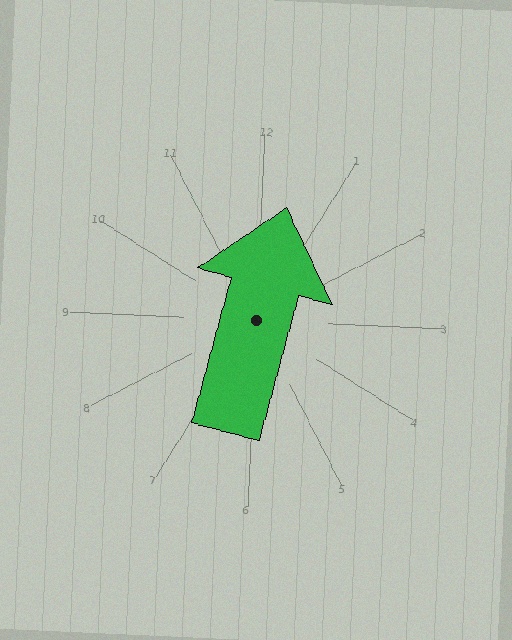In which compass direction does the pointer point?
North.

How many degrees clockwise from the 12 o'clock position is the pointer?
Approximately 13 degrees.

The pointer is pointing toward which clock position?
Roughly 12 o'clock.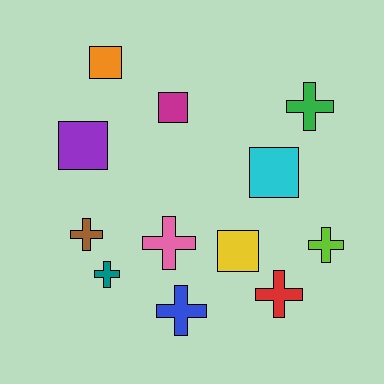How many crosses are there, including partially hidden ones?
There are 7 crosses.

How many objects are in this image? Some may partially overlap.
There are 12 objects.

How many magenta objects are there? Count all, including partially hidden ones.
There is 1 magenta object.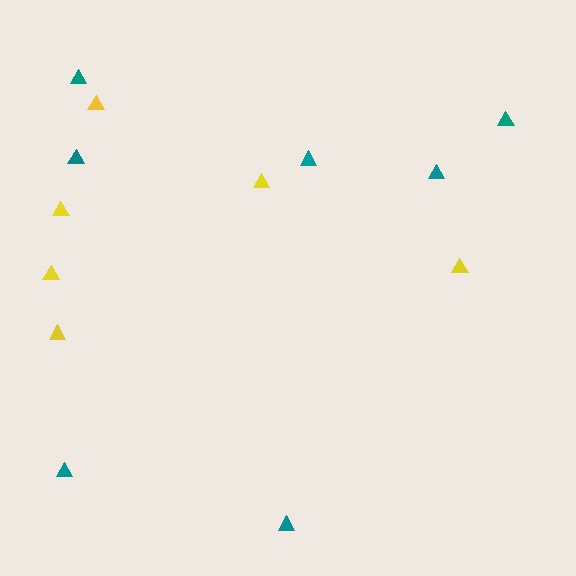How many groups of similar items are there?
There are 2 groups: one group of yellow triangles (6) and one group of teal triangles (7).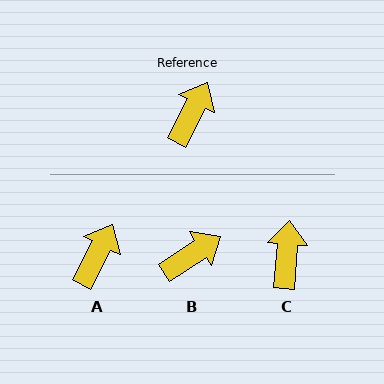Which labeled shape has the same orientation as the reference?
A.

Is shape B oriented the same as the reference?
No, it is off by about 30 degrees.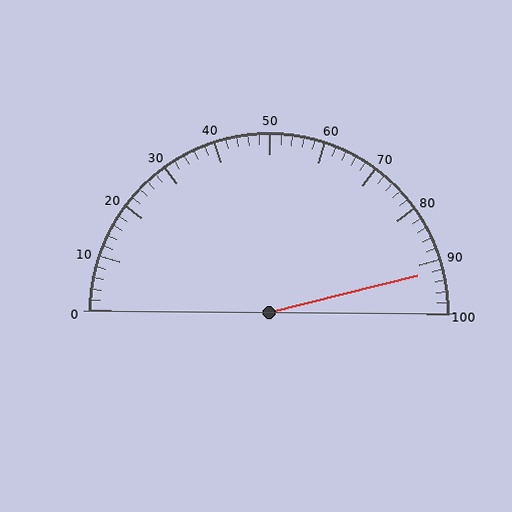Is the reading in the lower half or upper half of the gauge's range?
The reading is in the upper half of the range (0 to 100).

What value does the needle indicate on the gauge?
The needle indicates approximately 92.